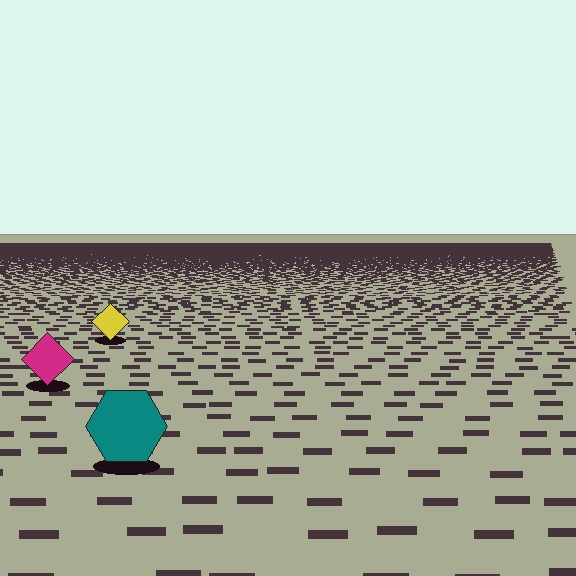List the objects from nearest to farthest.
From nearest to farthest: the teal hexagon, the magenta diamond, the yellow diamond.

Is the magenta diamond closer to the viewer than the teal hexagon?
No. The teal hexagon is closer — you can tell from the texture gradient: the ground texture is coarser near it.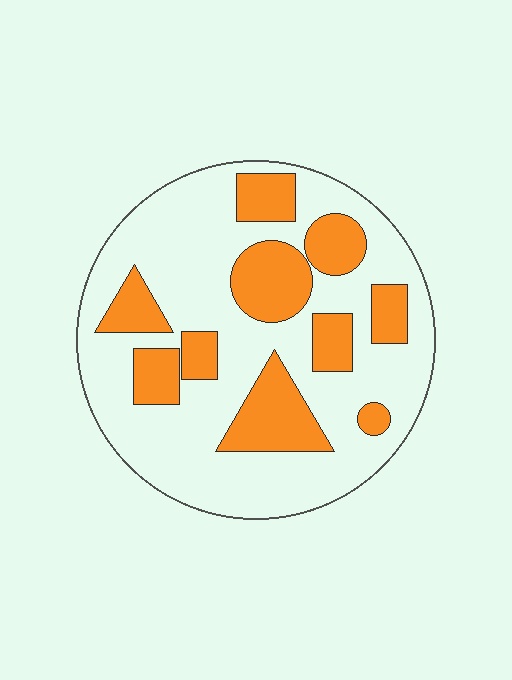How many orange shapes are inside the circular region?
10.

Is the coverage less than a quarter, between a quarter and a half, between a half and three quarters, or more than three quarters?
Between a quarter and a half.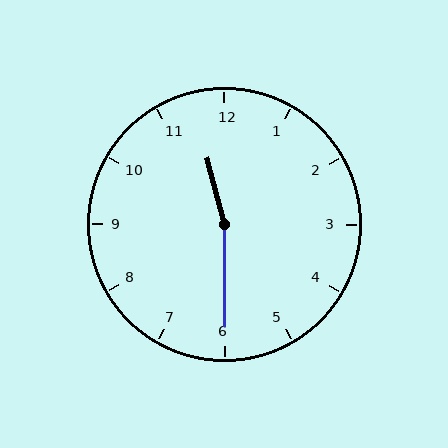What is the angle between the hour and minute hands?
Approximately 165 degrees.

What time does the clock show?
11:30.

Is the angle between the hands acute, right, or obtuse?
It is obtuse.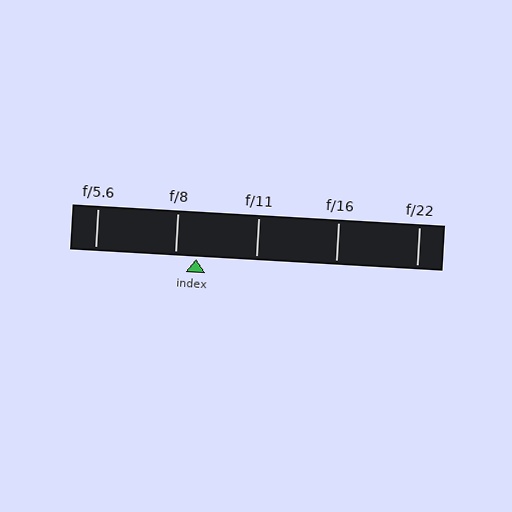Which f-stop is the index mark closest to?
The index mark is closest to f/8.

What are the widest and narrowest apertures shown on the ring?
The widest aperture shown is f/5.6 and the narrowest is f/22.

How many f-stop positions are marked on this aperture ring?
There are 5 f-stop positions marked.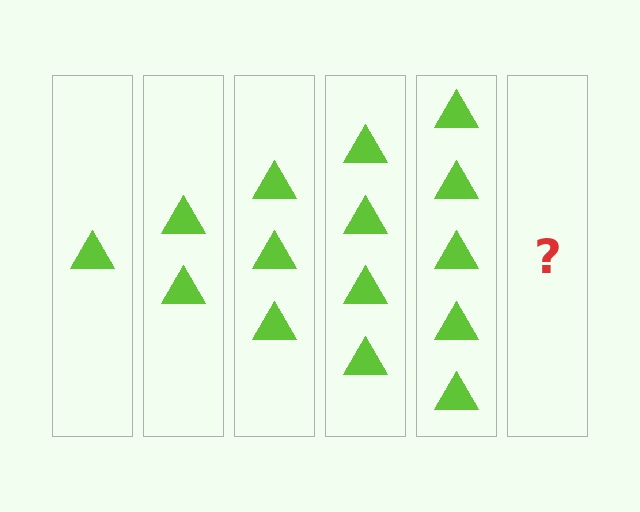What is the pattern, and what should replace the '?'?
The pattern is that each step adds one more triangle. The '?' should be 6 triangles.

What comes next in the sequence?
The next element should be 6 triangles.